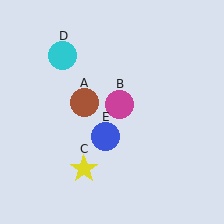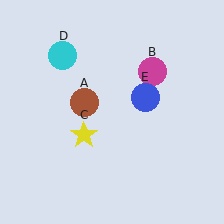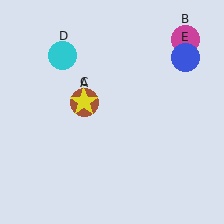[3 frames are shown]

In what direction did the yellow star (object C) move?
The yellow star (object C) moved up.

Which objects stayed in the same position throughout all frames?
Brown circle (object A) and cyan circle (object D) remained stationary.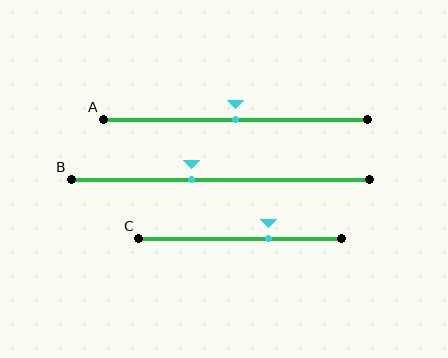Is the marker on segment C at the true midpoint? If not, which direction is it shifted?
No, the marker on segment C is shifted to the right by about 14% of the segment length.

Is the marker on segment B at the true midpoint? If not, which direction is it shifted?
No, the marker on segment B is shifted to the left by about 10% of the segment length.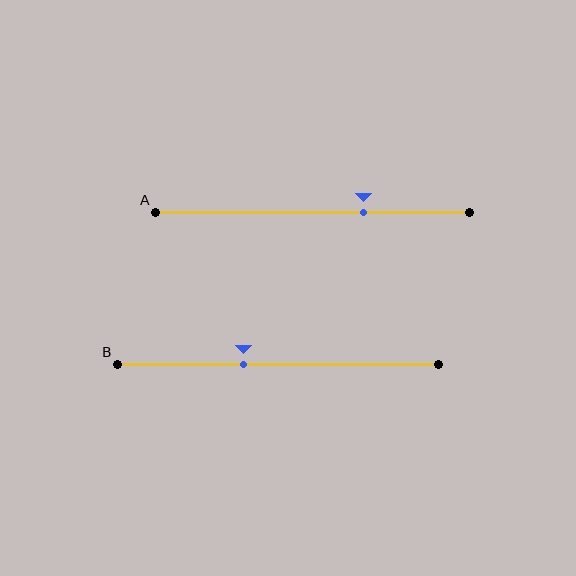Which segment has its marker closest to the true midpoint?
Segment B has its marker closest to the true midpoint.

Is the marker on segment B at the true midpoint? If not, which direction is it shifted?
No, the marker on segment B is shifted to the left by about 11% of the segment length.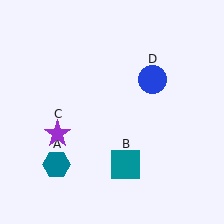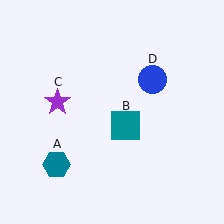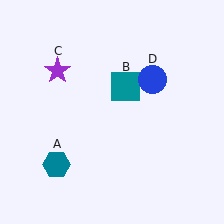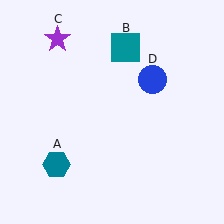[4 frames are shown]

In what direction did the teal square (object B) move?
The teal square (object B) moved up.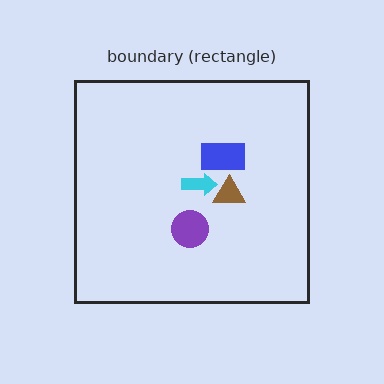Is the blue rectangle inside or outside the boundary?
Inside.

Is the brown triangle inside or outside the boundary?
Inside.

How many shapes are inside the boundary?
4 inside, 0 outside.